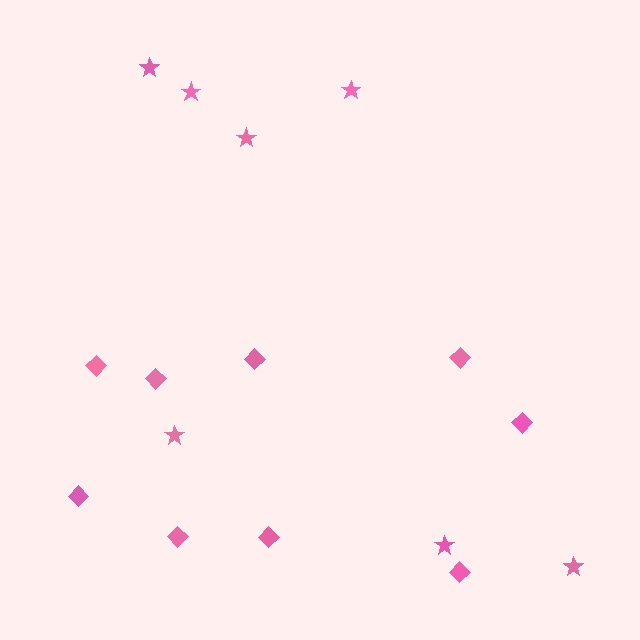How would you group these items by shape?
There are 2 groups: one group of diamonds (9) and one group of stars (7).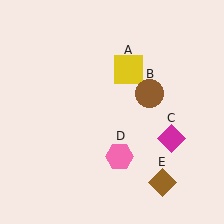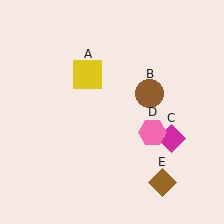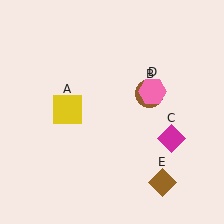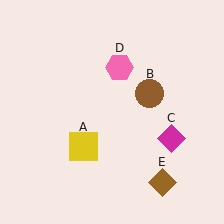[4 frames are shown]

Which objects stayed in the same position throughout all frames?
Brown circle (object B) and magenta diamond (object C) and brown diamond (object E) remained stationary.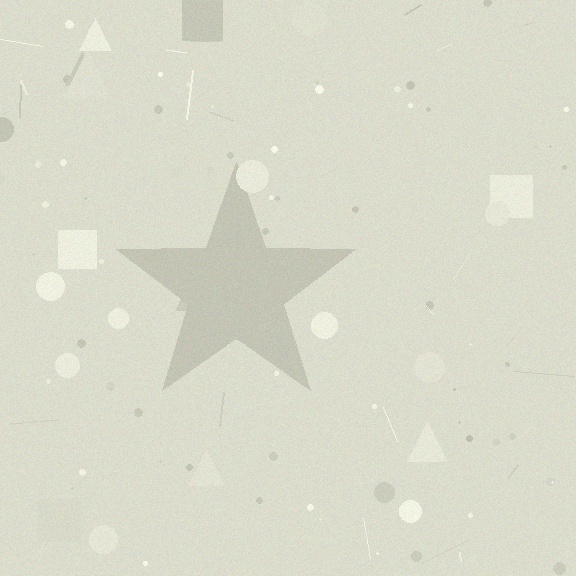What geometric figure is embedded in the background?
A star is embedded in the background.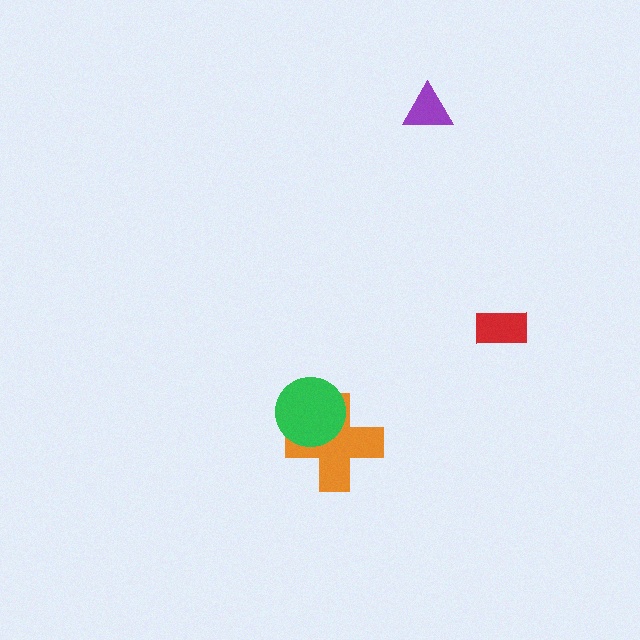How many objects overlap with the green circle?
1 object overlaps with the green circle.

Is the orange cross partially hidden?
Yes, it is partially covered by another shape.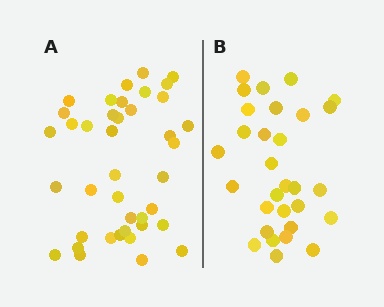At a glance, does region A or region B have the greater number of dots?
Region A (the left region) has more dots.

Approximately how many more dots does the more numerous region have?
Region A has roughly 10 or so more dots than region B.